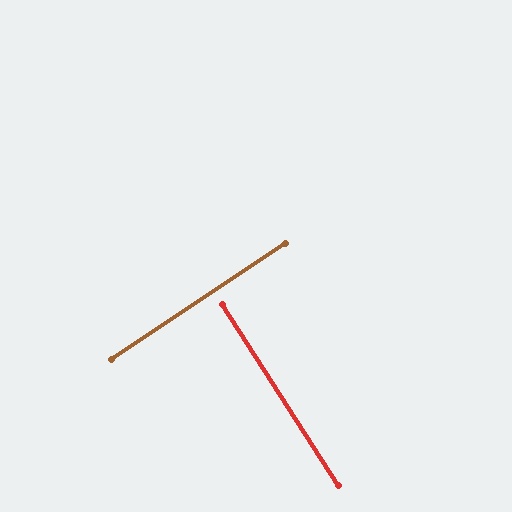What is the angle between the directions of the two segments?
Approximately 89 degrees.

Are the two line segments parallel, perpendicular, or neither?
Perpendicular — they meet at approximately 89°.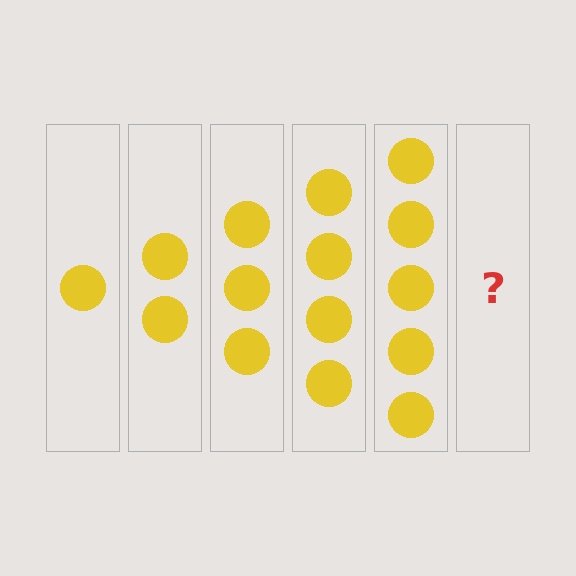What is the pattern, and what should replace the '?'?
The pattern is that each step adds one more circle. The '?' should be 6 circles.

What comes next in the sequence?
The next element should be 6 circles.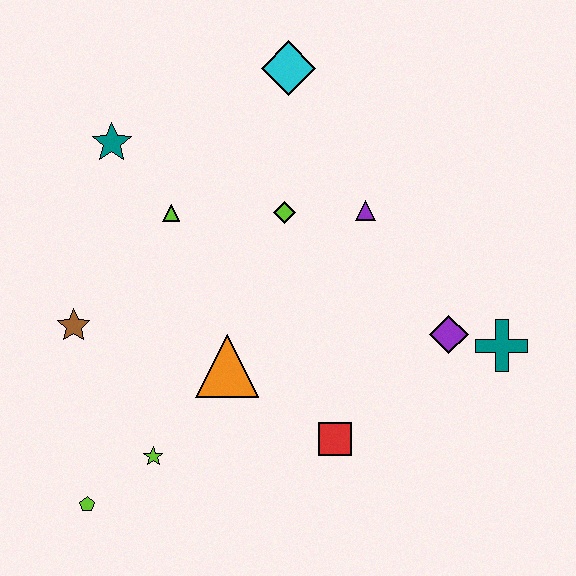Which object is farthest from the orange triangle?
The cyan diamond is farthest from the orange triangle.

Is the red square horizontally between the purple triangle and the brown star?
Yes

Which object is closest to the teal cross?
The purple diamond is closest to the teal cross.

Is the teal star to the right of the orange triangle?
No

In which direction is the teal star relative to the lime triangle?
The teal star is above the lime triangle.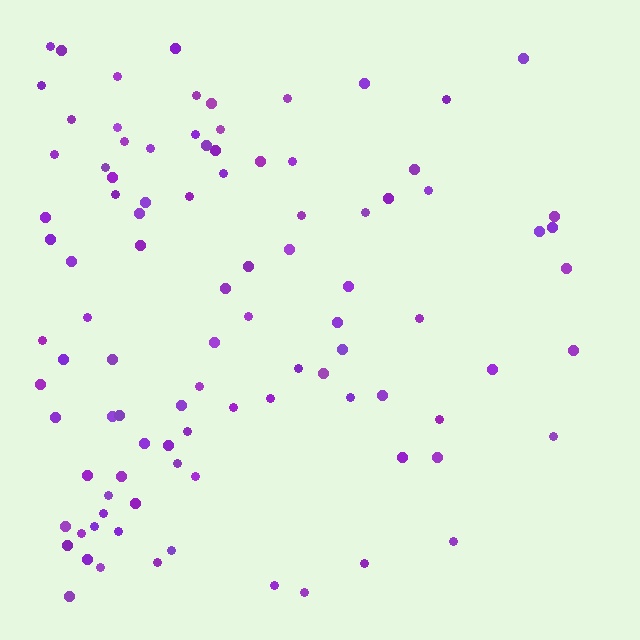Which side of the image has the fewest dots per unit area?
The right.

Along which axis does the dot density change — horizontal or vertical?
Horizontal.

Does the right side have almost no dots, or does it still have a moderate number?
Still a moderate number, just noticeably fewer than the left.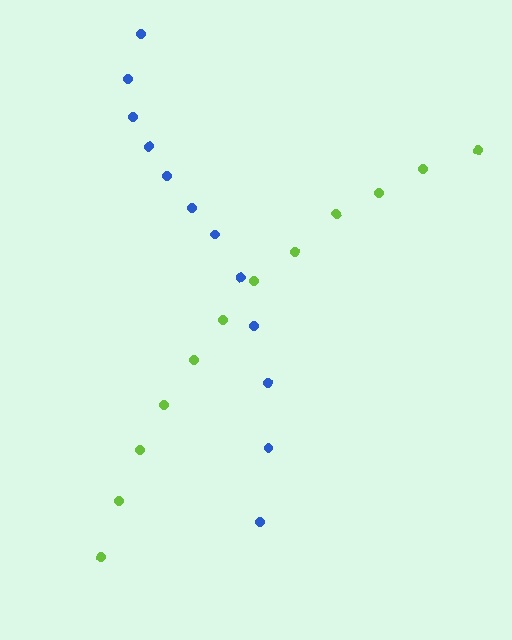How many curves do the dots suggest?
There are 2 distinct paths.